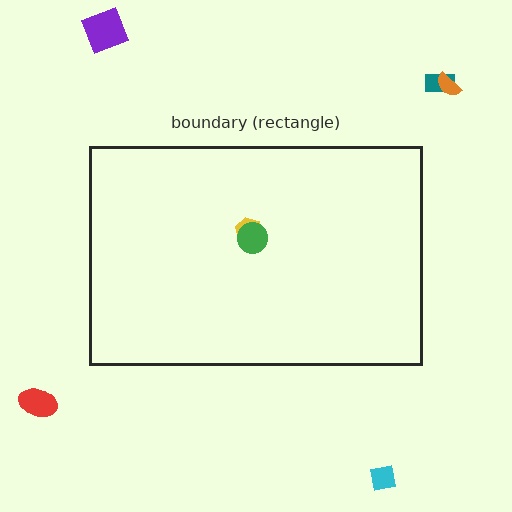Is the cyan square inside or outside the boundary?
Outside.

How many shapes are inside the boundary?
2 inside, 5 outside.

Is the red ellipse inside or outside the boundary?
Outside.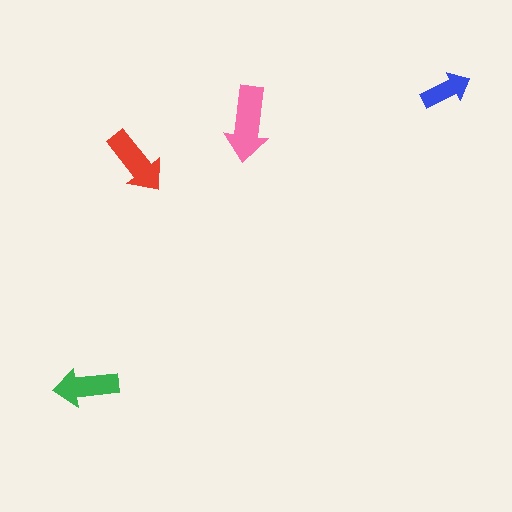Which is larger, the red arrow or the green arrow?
The red one.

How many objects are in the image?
There are 4 objects in the image.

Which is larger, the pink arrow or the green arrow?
The pink one.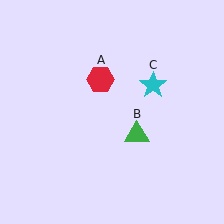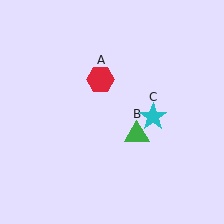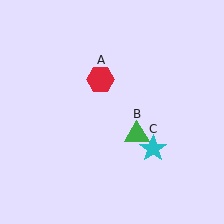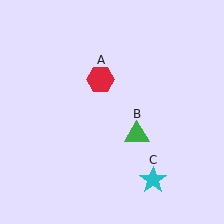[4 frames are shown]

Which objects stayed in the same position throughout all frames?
Red hexagon (object A) and green triangle (object B) remained stationary.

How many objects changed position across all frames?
1 object changed position: cyan star (object C).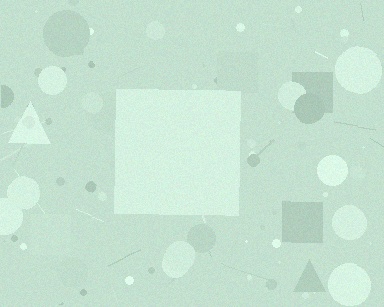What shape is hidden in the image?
A square is hidden in the image.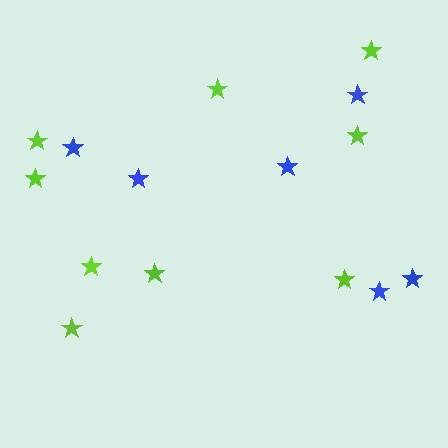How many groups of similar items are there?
There are 2 groups: one group of blue stars (6) and one group of lime stars (9).